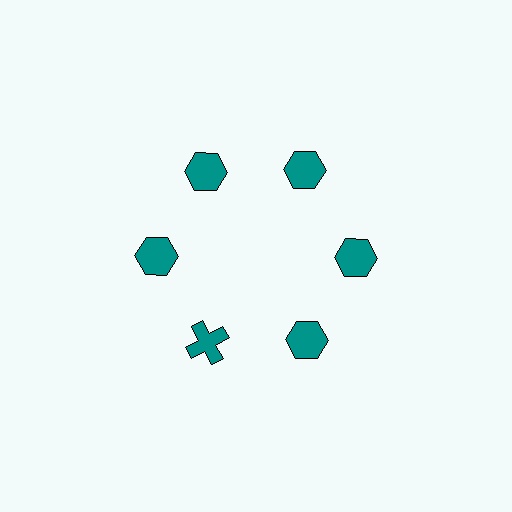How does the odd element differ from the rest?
It has a different shape: cross instead of hexagon.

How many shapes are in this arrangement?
There are 6 shapes arranged in a ring pattern.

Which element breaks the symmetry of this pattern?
The teal cross at roughly the 7 o'clock position breaks the symmetry. All other shapes are teal hexagons.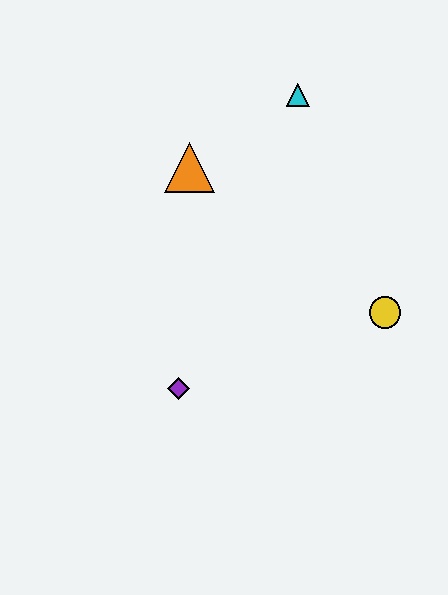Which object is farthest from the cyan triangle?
The purple diamond is farthest from the cyan triangle.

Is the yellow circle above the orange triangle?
No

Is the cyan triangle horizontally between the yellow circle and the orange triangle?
Yes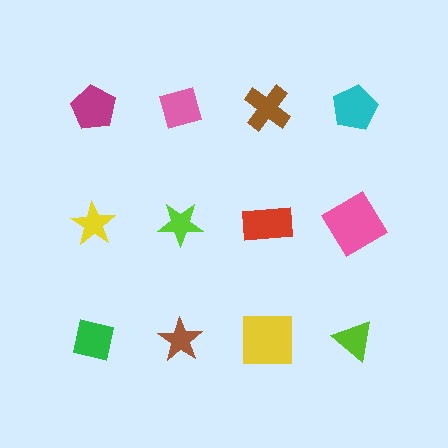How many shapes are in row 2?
4 shapes.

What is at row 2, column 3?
A red rectangle.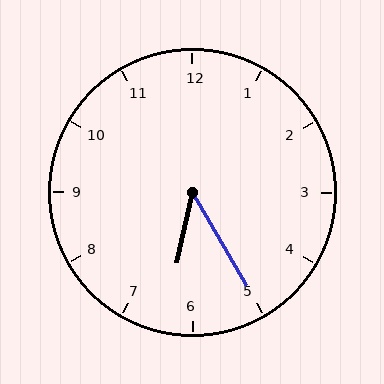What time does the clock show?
6:25.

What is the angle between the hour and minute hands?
Approximately 42 degrees.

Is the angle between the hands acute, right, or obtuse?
It is acute.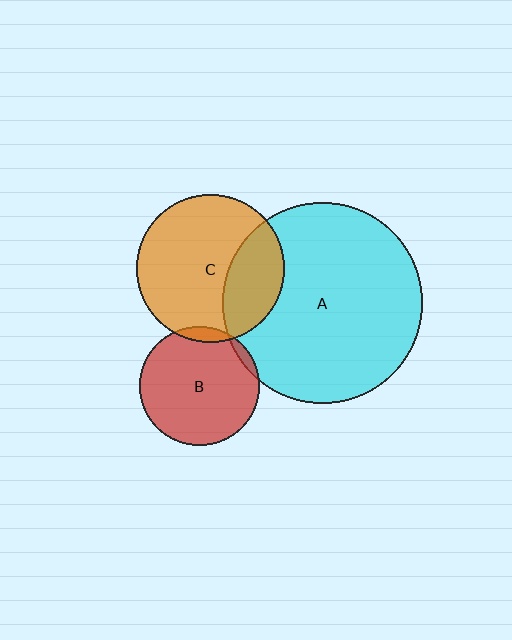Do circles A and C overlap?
Yes.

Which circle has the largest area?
Circle A (cyan).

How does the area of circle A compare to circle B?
Approximately 2.8 times.